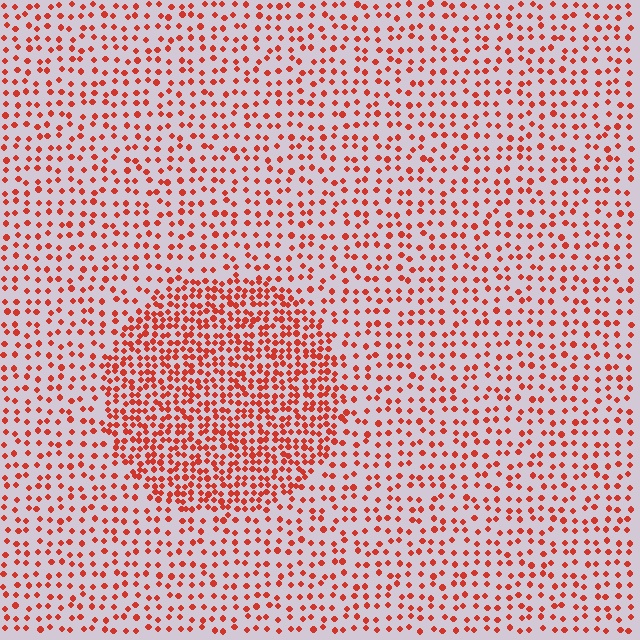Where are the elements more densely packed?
The elements are more densely packed inside the circle boundary.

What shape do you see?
I see a circle.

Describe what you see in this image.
The image contains small red elements arranged at two different densities. A circle-shaped region is visible where the elements are more densely packed than the surrounding area.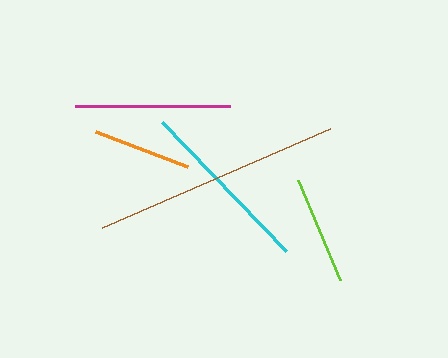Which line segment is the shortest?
The orange line is the shortest at approximately 98 pixels.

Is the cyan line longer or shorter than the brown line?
The brown line is longer than the cyan line.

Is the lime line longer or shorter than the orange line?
The lime line is longer than the orange line.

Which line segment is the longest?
The brown line is the longest at approximately 248 pixels.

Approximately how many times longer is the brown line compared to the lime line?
The brown line is approximately 2.3 times the length of the lime line.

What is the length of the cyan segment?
The cyan segment is approximately 179 pixels long.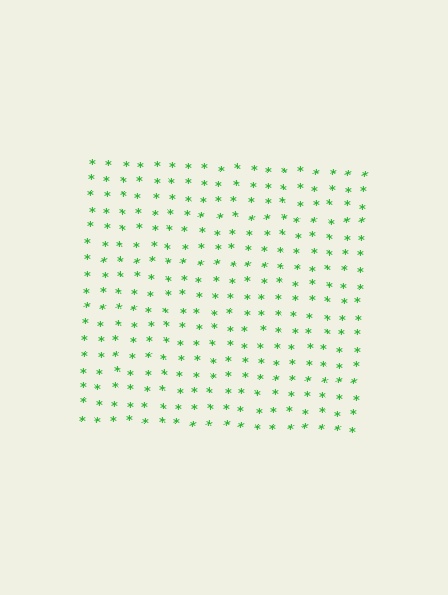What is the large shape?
The large shape is a square.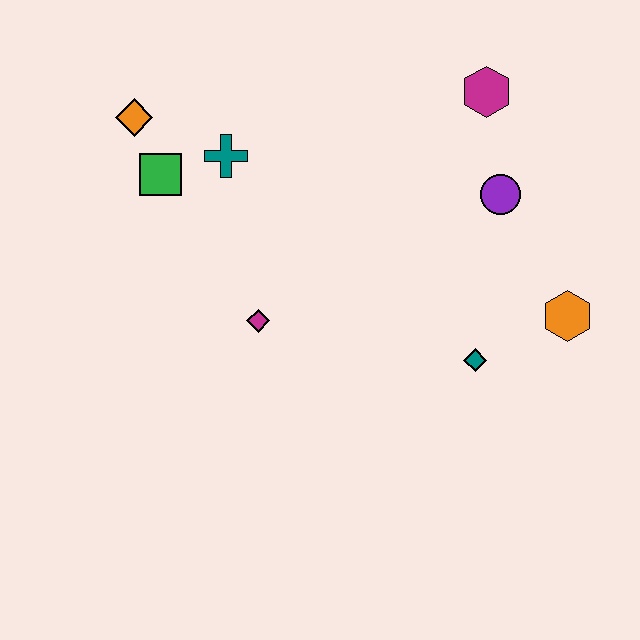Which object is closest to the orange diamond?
The green square is closest to the orange diamond.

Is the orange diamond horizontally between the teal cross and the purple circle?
No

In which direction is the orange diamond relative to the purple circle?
The orange diamond is to the left of the purple circle.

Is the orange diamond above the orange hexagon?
Yes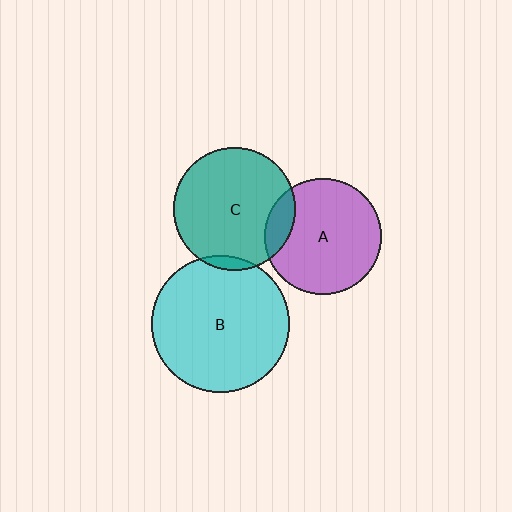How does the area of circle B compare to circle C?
Approximately 1.3 times.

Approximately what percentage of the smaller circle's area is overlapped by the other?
Approximately 5%.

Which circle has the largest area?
Circle B (cyan).